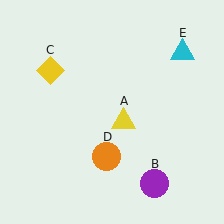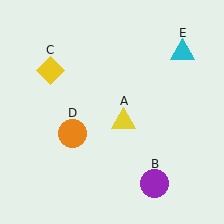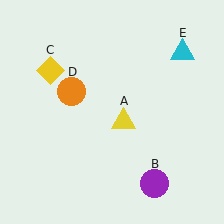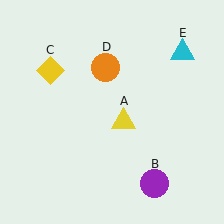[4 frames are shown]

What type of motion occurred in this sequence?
The orange circle (object D) rotated clockwise around the center of the scene.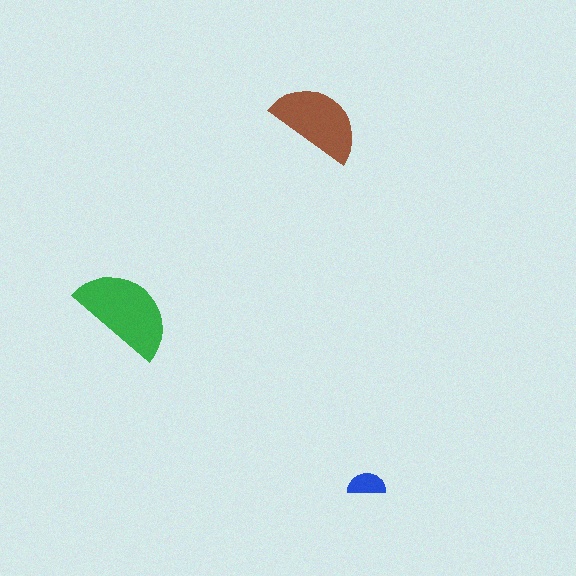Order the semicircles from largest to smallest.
the green one, the brown one, the blue one.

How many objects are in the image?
There are 3 objects in the image.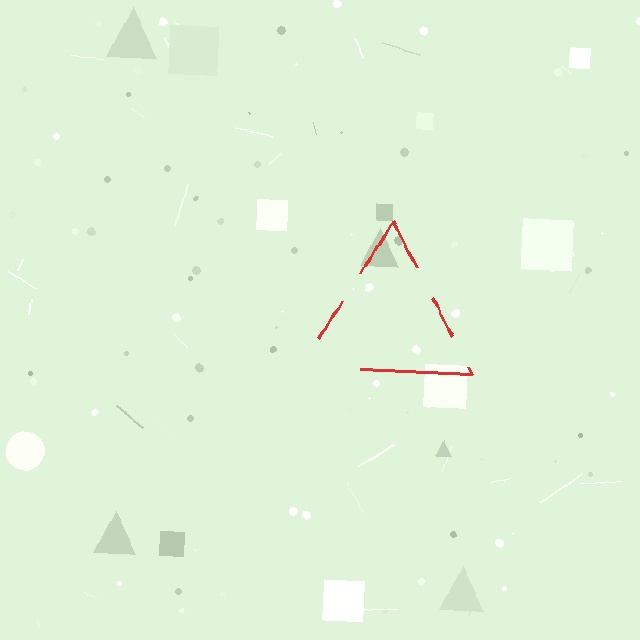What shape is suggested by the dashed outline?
The dashed outline suggests a triangle.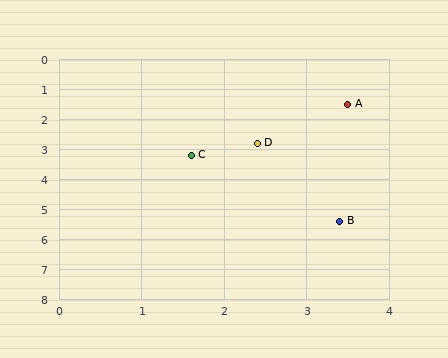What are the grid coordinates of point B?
Point B is at approximately (3.4, 5.4).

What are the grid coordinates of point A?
Point A is at approximately (3.5, 1.5).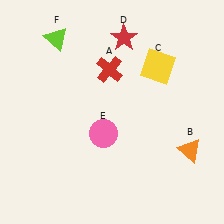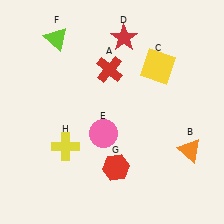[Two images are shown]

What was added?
A red hexagon (G), a yellow cross (H) were added in Image 2.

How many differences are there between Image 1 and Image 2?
There are 2 differences between the two images.